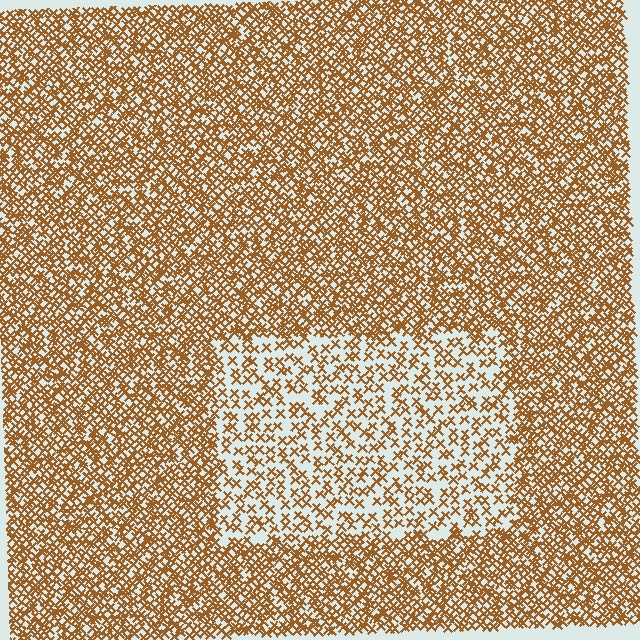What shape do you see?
I see a rectangle.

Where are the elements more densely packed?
The elements are more densely packed outside the rectangle boundary.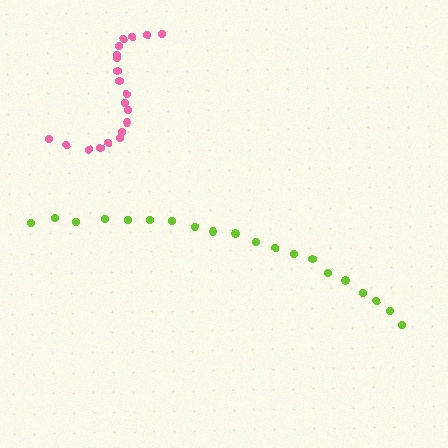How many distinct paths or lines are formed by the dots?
There are 2 distinct paths.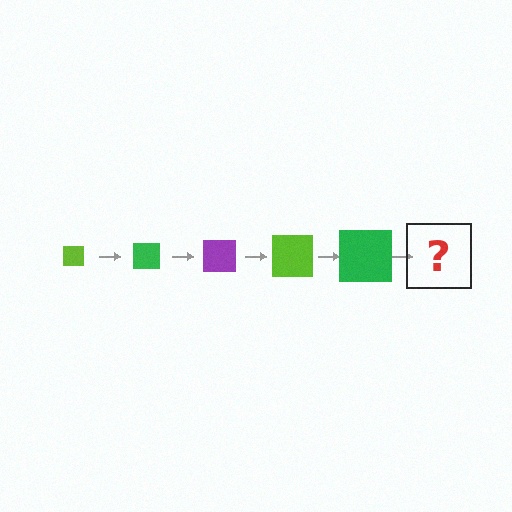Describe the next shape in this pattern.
It should be a purple square, larger than the previous one.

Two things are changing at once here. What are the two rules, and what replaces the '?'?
The two rules are that the square grows larger each step and the color cycles through lime, green, and purple. The '?' should be a purple square, larger than the previous one.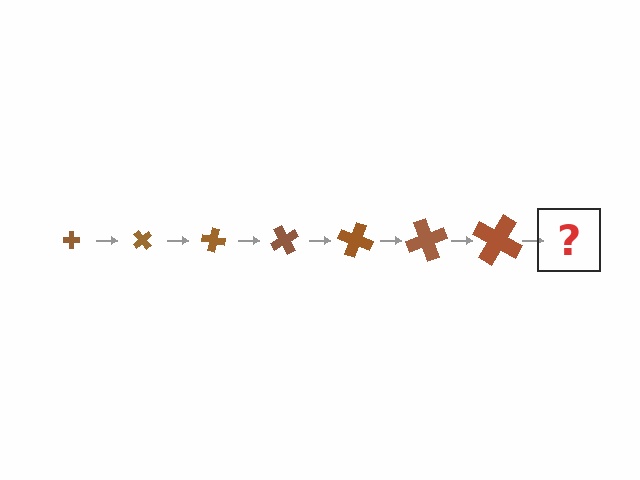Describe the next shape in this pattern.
It should be a cross, larger than the previous one and rotated 350 degrees from the start.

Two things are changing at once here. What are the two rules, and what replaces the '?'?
The two rules are that the cross grows larger each step and it rotates 50 degrees each step. The '?' should be a cross, larger than the previous one and rotated 350 degrees from the start.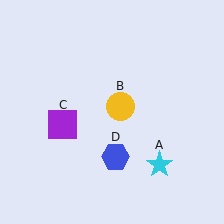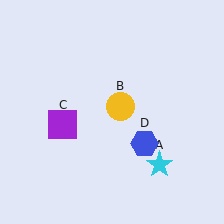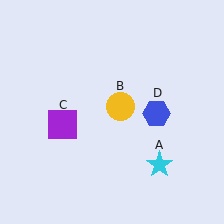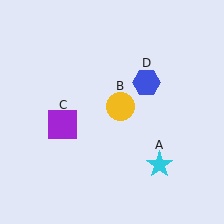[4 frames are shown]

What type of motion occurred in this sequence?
The blue hexagon (object D) rotated counterclockwise around the center of the scene.